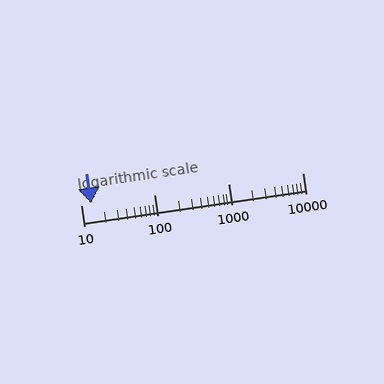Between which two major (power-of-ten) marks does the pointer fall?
The pointer is between 10 and 100.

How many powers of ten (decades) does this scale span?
The scale spans 3 decades, from 10 to 10000.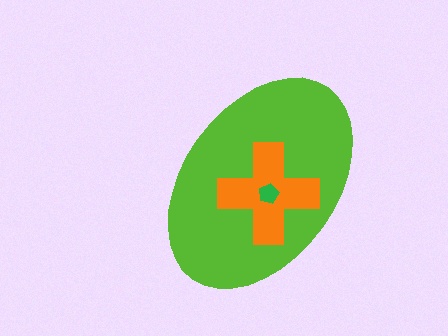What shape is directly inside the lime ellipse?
The orange cross.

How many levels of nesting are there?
3.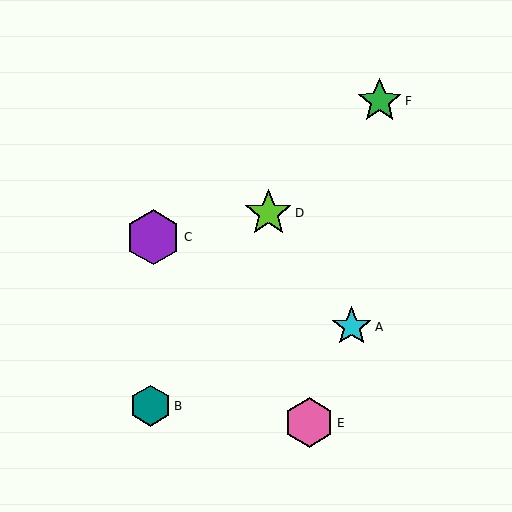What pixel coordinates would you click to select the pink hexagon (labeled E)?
Click at (309, 423) to select the pink hexagon E.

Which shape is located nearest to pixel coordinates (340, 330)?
The cyan star (labeled A) at (352, 327) is nearest to that location.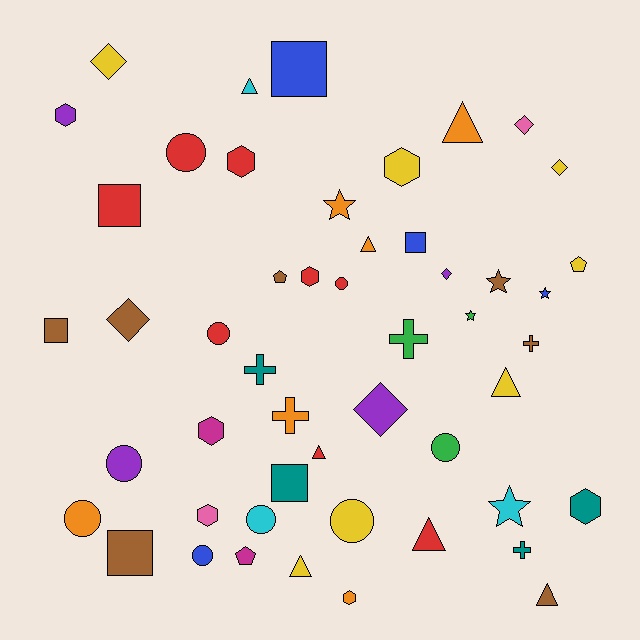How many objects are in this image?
There are 50 objects.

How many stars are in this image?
There are 5 stars.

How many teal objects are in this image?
There are 4 teal objects.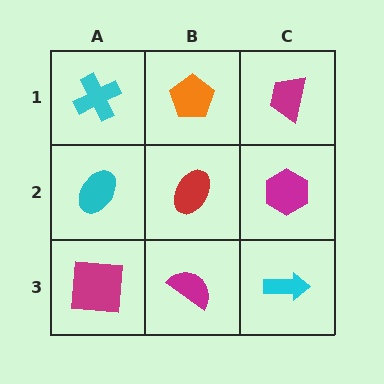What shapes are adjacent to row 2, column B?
An orange pentagon (row 1, column B), a magenta semicircle (row 3, column B), a cyan ellipse (row 2, column A), a magenta hexagon (row 2, column C).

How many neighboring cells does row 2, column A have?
3.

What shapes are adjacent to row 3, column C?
A magenta hexagon (row 2, column C), a magenta semicircle (row 3, column B).